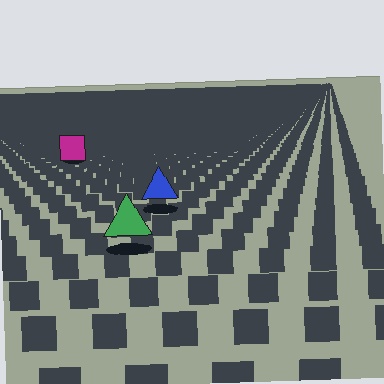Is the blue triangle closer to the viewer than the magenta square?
Yes. The blue triangle is closer — you can tell from the texture gradient: the ground texture is coarser near it.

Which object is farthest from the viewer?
The magenta square is farthest from the viewer. It appears smaller and the ground texture around it is denser.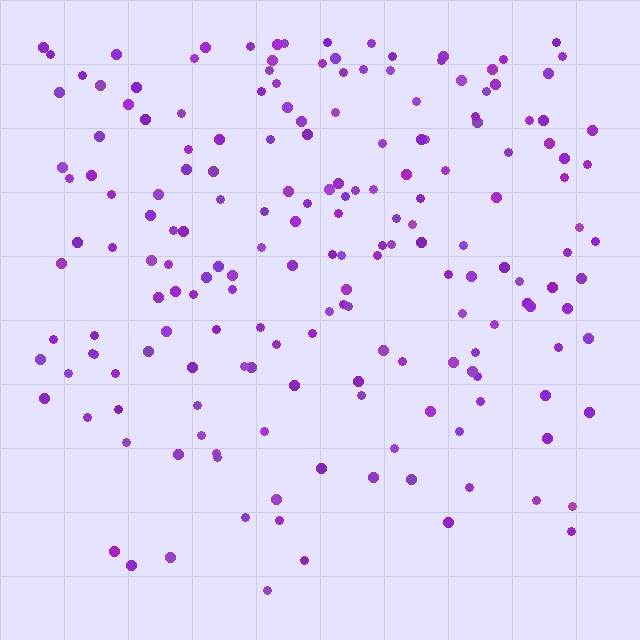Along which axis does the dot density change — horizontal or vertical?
Vertical.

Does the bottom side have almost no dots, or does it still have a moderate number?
Still a moderate number, just noticeably fewer than the top.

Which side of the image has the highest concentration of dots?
The top.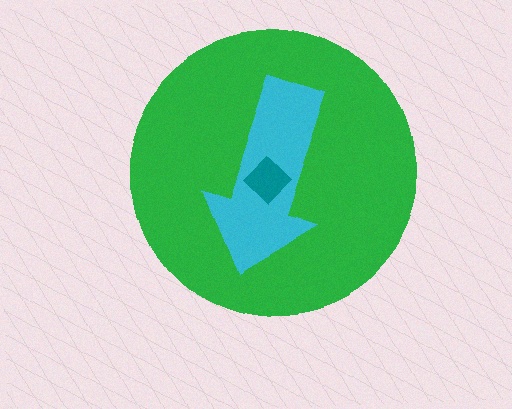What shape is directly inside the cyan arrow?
The teal diamond.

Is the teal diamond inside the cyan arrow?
Yes.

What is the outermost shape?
The green circle.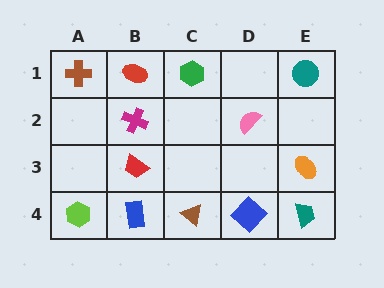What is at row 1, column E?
A teal circle.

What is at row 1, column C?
A green hexagon.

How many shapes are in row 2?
2 shapes.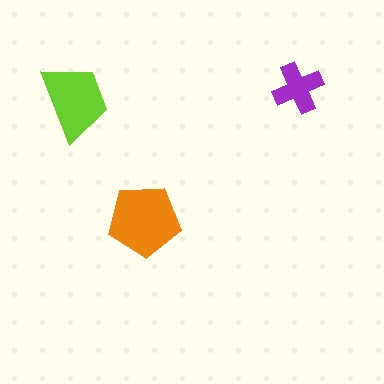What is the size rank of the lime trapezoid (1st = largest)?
2nd.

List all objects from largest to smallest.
The orange pentagon, the lime trapezoid, the purple cross.